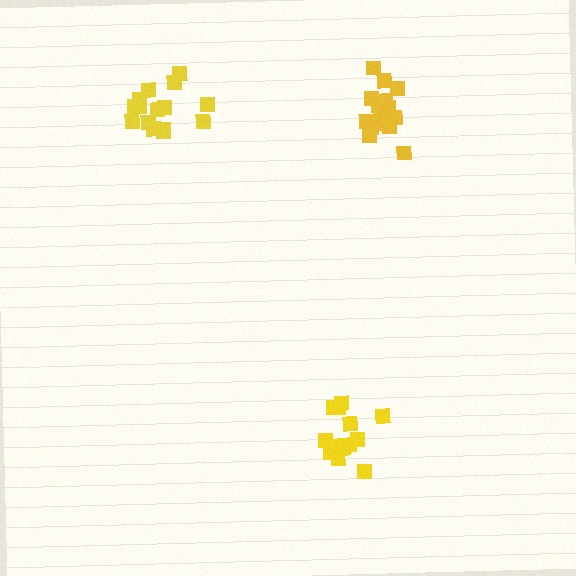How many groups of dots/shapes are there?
There are 3 groups.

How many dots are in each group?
Group 1: 16 dots, Group 2: 15 dots, Group 3: 15 dots (46 total).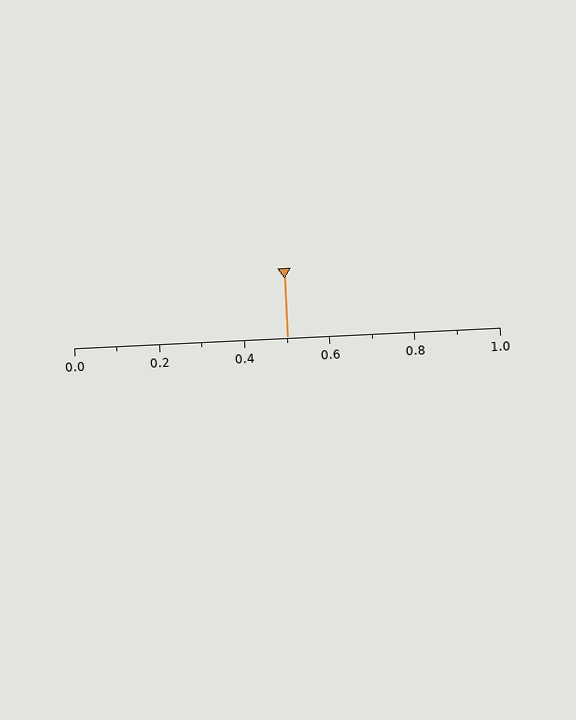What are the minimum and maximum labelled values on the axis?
The axis runs from 0.0 to 1.0.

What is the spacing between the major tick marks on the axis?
The major ticks are spaced 0.2 apart.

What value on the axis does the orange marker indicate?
The marker indicates approximately 0.5.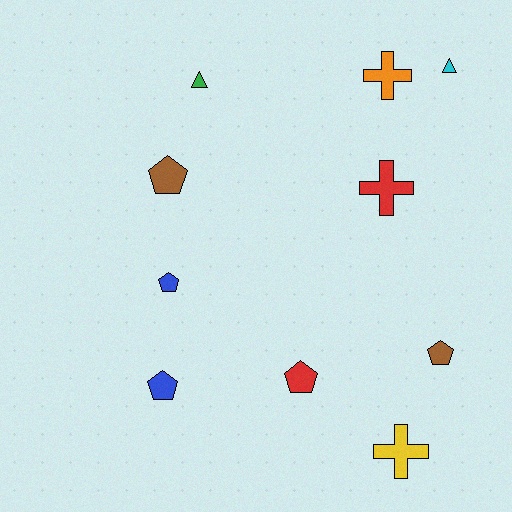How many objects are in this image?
There are 10 objects.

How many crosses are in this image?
There are 3 crosses.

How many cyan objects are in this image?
There is 1 cyan object.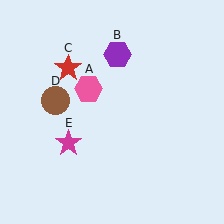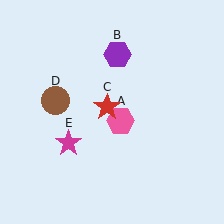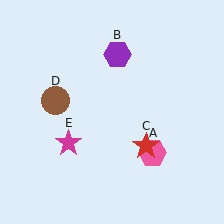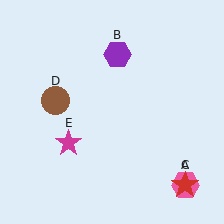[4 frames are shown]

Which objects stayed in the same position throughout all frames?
Purple hexagon (object B) and brown circle (object D) and magenta star (object E) remained stationary.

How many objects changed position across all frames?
2 objects changed position: pink hexagon (object A), red star (object C).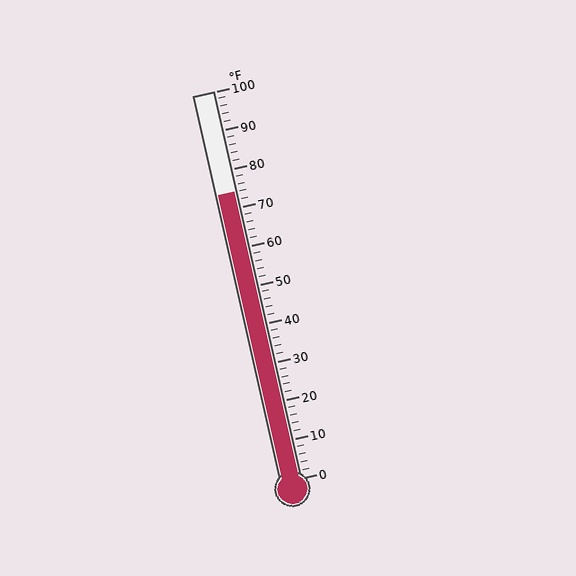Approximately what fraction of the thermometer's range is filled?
The thermometer is filled to approximately 75% of its range.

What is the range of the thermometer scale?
The thermometer scale ranges from 0°F to 100°F.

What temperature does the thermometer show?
The thermometer shows approximately 74°F.